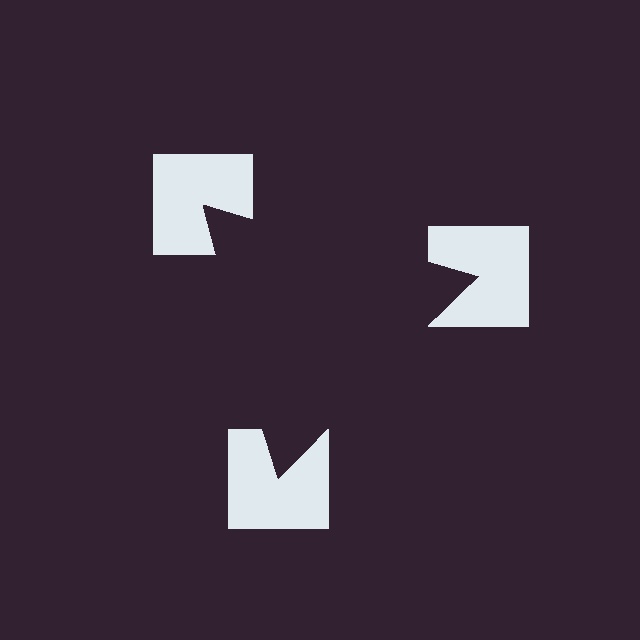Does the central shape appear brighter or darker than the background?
It typically appears slightly darker than the background, even though no actual brightness change is drawn.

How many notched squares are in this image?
There are 3 — one at each vertex of the illusory triangle.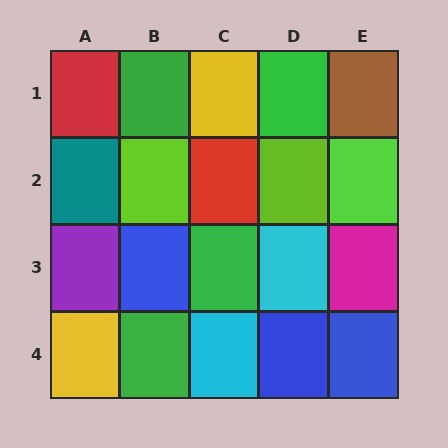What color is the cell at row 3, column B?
Blue.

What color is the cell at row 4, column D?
Blue.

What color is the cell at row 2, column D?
Lime.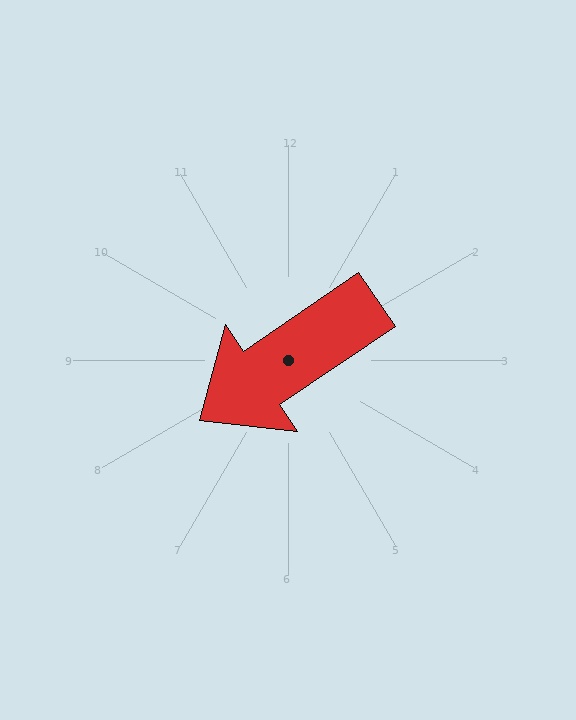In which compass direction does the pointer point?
Southwest.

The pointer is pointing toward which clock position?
Roughly 8 o'clock.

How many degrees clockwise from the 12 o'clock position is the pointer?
Approximately 236 degrees.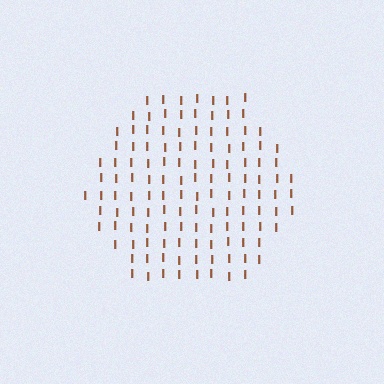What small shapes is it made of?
It is made of small letter I's.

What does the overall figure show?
The overall figure shows a hexagon.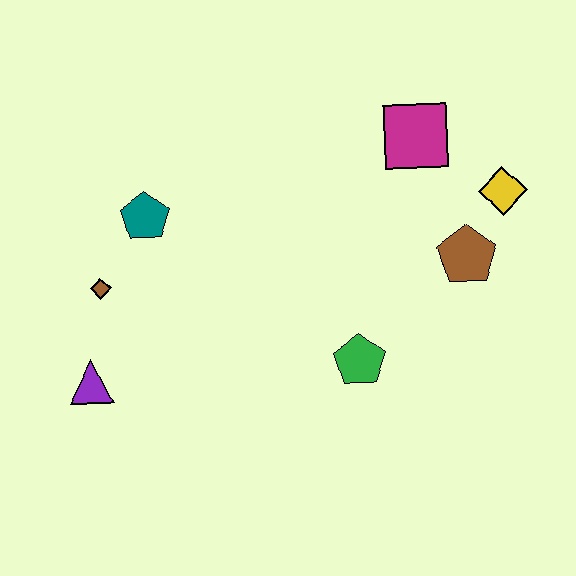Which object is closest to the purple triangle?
The brown diamond is closest to the purple triangle.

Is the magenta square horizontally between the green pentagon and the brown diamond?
No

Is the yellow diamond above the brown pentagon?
Yes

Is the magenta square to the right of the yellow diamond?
No